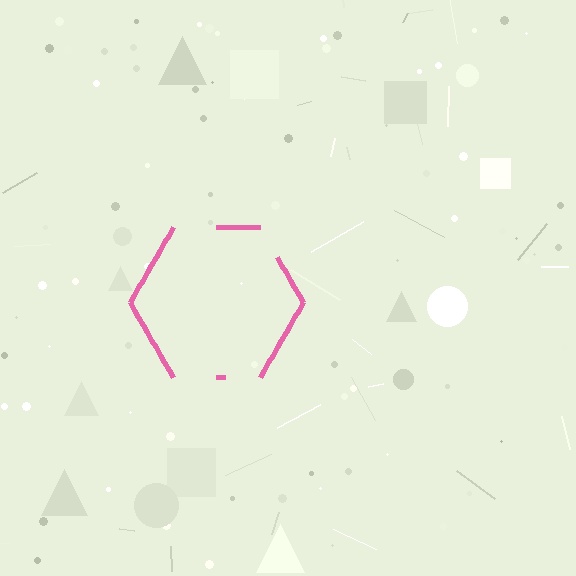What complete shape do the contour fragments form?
The contour fragments form a hexagon.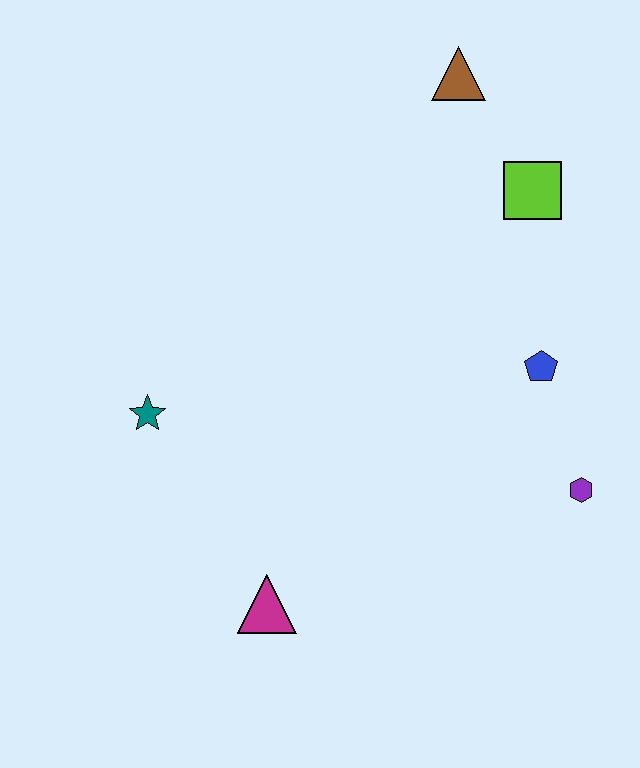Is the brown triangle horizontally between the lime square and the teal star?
Yes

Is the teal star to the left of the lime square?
Yes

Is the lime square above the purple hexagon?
Yes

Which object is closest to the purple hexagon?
The blue pentagon is closest to the purple hexagon.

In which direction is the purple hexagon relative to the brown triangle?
The purple hexagon is below the brown triangle.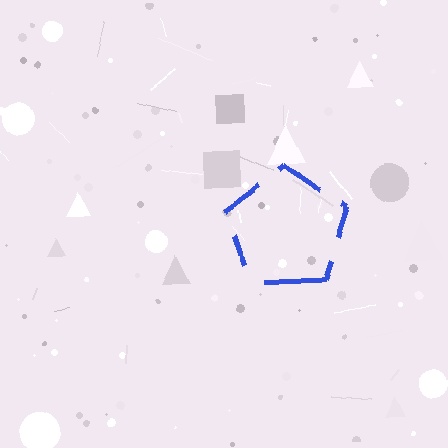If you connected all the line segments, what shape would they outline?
They would outline a pentagon.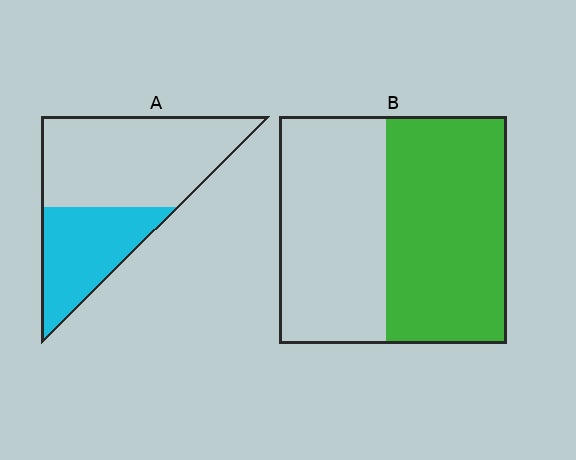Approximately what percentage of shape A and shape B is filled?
A is approximately 35% and B is approximately 55%.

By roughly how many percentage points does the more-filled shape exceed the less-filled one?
By roughly 15 percentage points (B over A).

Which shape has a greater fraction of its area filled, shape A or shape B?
Shape B.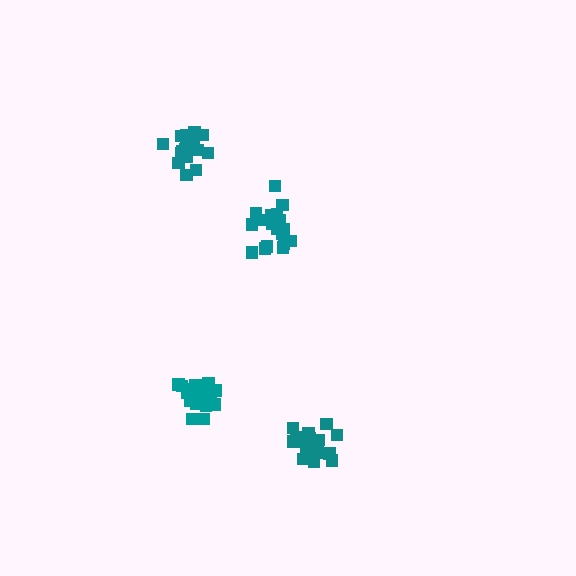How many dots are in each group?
Group 1: 20 dots, Group 2: 18 dots, Group 3: 18 dots, Group 4: 19 dots (75 total).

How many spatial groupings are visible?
There are 4 spatial groupings.